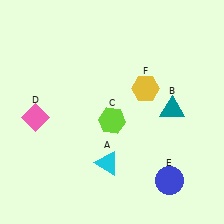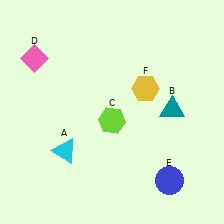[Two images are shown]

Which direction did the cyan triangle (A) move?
The cyan triangle (A) moved left.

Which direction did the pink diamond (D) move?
The pink diamond (D) moved up.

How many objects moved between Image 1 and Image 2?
2 objects moved between the two images.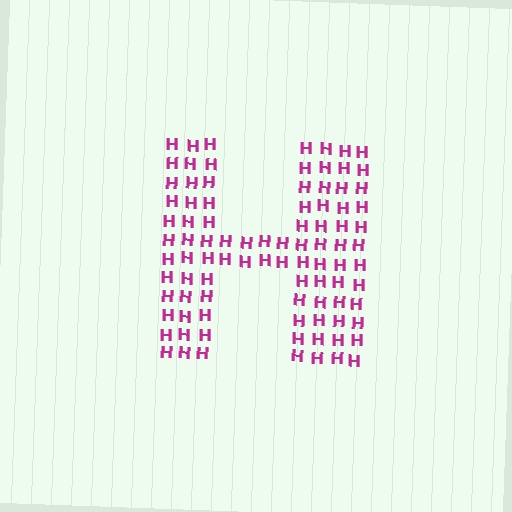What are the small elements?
The small elements are letter H's.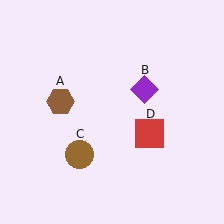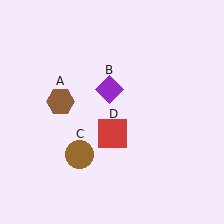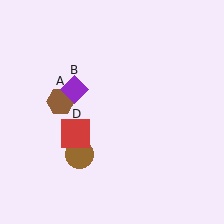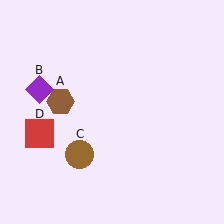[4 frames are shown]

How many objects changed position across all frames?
2 objects changed position: purple diamond (object B), red square (object D).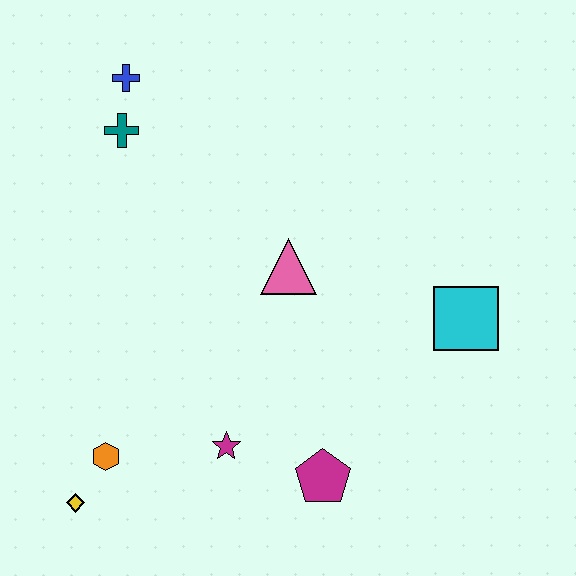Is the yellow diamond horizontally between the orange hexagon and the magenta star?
No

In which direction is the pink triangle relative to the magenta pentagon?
The pink triangle is above the magenta pentagon.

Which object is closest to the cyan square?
The pink triangle is closest to the cyan square.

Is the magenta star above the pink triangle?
No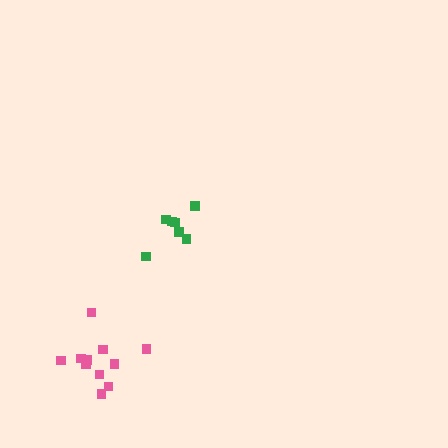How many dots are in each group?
Group 1: 7 dots, Group 2: 11 dots (18 total).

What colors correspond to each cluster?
The clusters are colored: green, pink.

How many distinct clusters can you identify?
There are 2 distinct clusters.